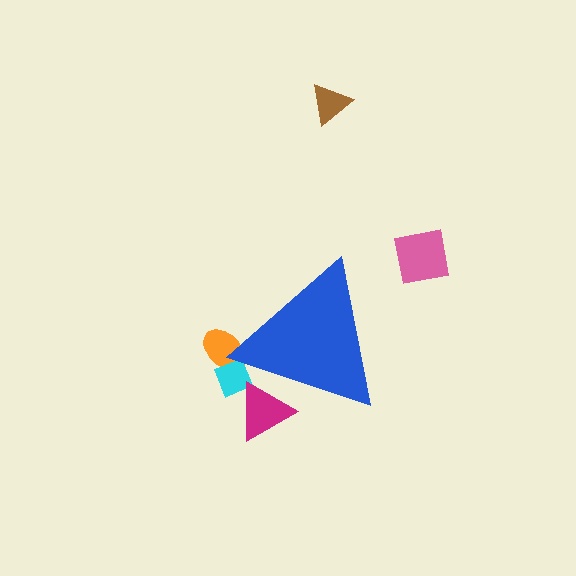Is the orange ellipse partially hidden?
Yes, the orange ellipse is partially hidden behind the blue triangle.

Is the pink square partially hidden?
No, the pink square is fully visible.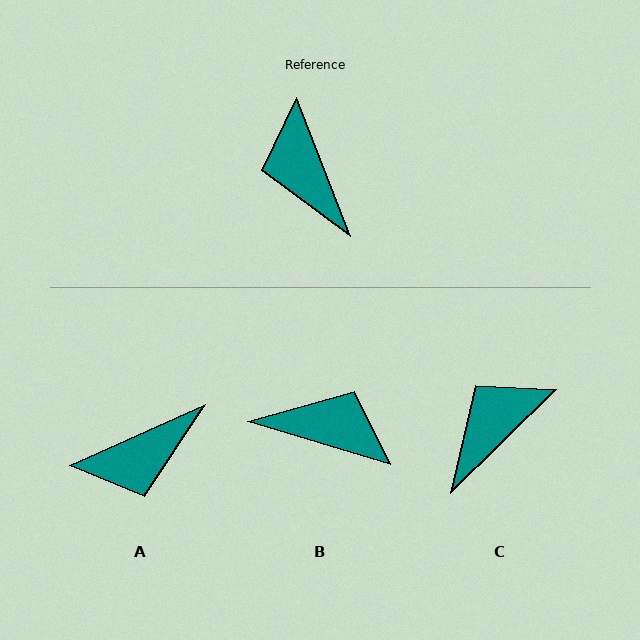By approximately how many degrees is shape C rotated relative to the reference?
Approximately 67 degrees clockwise.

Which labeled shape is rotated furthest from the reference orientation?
B, about 128 degrees away.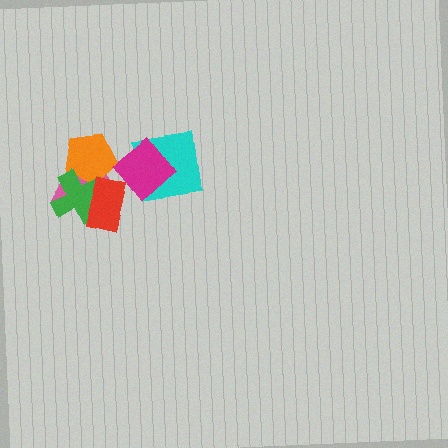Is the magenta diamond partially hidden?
No, no other shape covers it.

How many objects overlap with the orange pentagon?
2 objects overlap with the orange pentagon.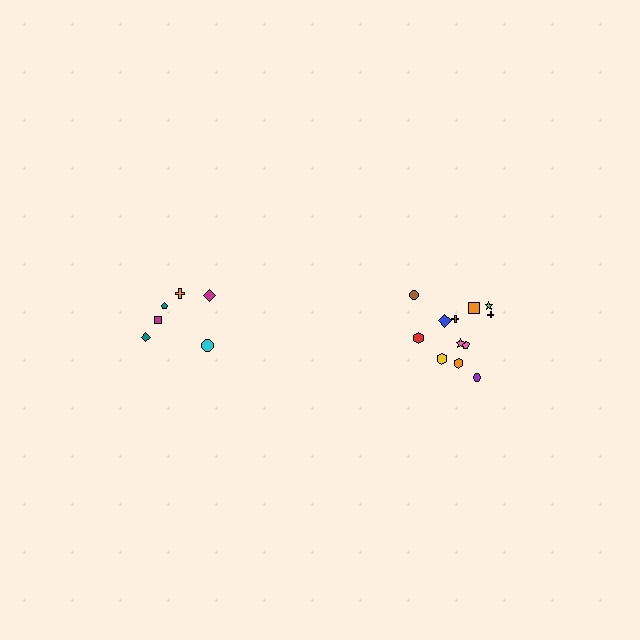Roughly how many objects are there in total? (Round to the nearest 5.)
Roughly 20 objects in total.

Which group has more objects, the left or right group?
The right group.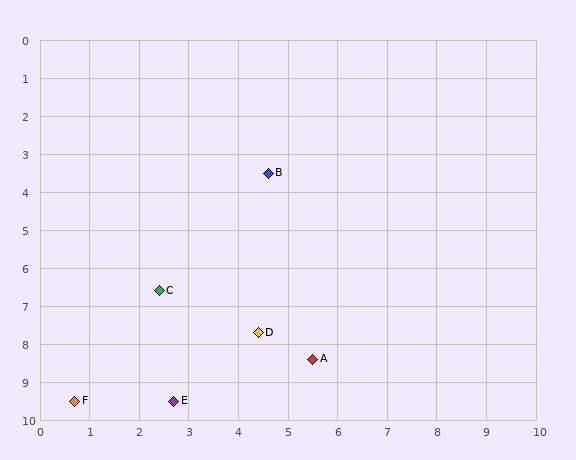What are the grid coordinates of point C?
Point C is at approximately (2.4, 6.6).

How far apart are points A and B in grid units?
Points A and B are about 5.0 grid units apart.